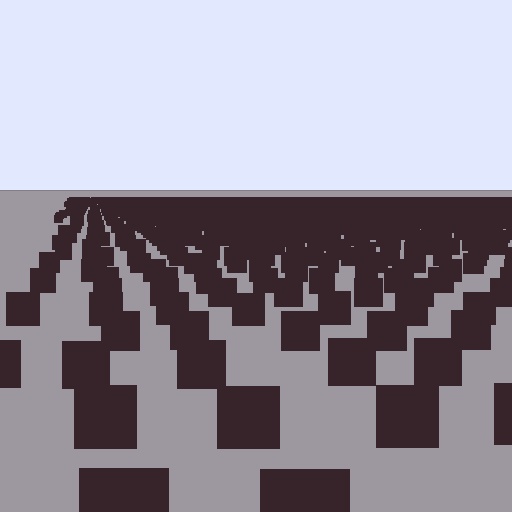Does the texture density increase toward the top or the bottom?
Density increases toward the top.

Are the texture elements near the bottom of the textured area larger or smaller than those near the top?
Larger. Near the bottom, elements are closer to the viewer and appear at a bigger on-screen size.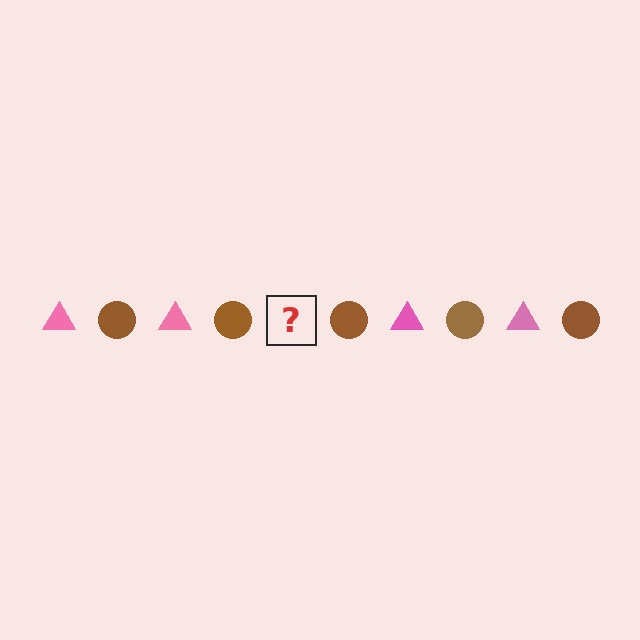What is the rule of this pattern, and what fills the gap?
The rule is that the pattern alternates between pink triangle and brown circle. The gap should be filled with a pink triangle.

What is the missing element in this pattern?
The missing element is a pink triangle.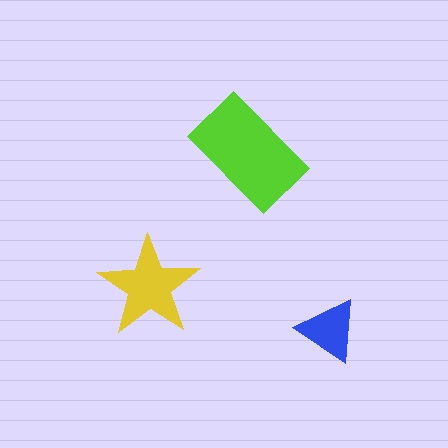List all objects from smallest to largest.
The blue triangle, the yellow star, the lime rectangle.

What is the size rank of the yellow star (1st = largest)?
2nd.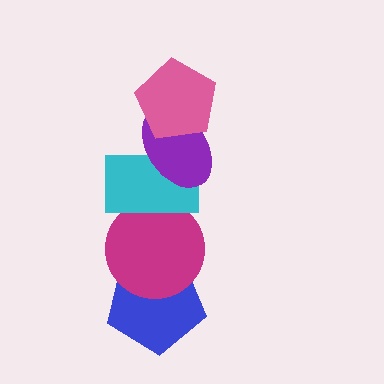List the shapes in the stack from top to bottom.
From top to bottom: the pink pentagon, the purple ellipse, the cyan rectangle, the magenta circle, the blue pentagon.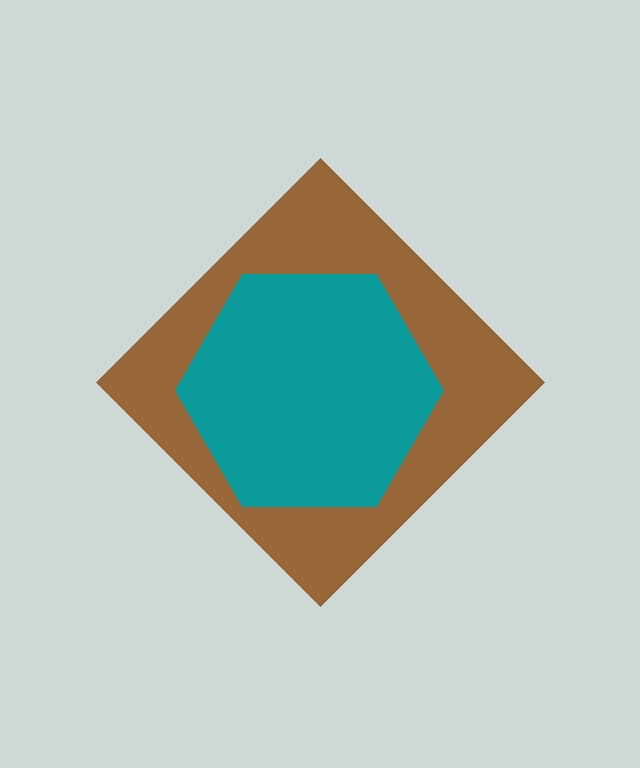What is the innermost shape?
The teal hexagon.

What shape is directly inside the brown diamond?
The teal hexagon.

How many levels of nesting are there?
2.